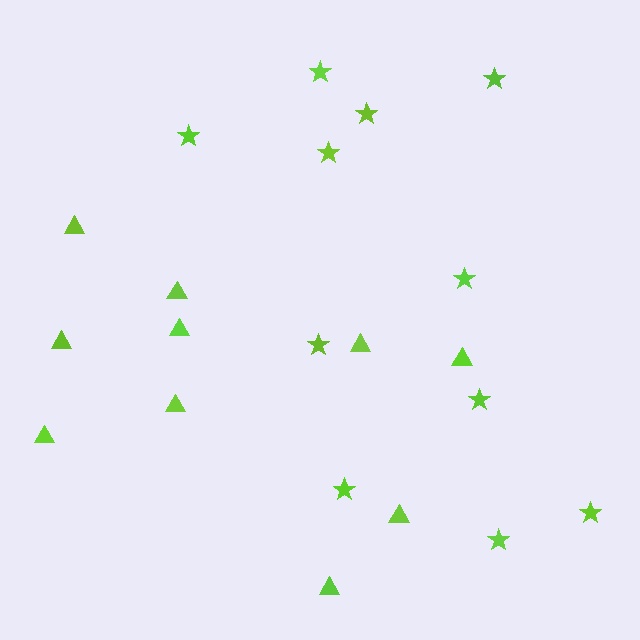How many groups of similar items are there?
There are 2 groups: one group of stars (11) and one group of triangles (10).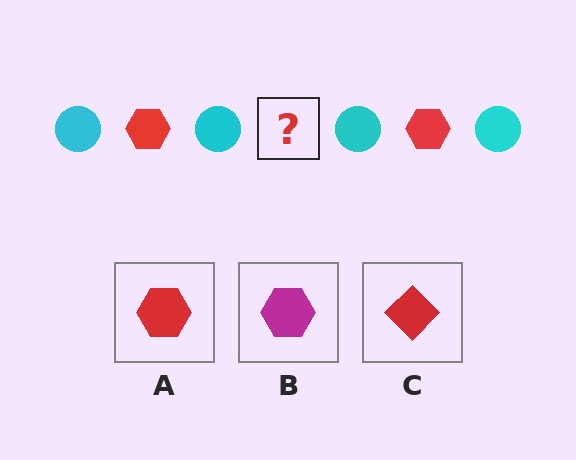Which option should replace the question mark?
Option A.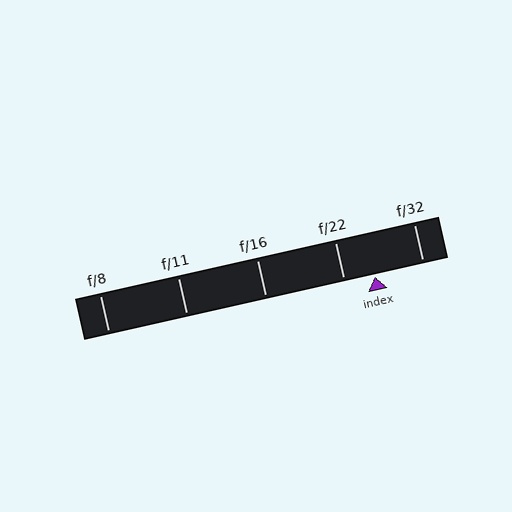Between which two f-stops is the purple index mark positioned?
The index mark is between f/22 and f/32.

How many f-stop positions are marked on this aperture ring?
There are 5 f-stop positions marked.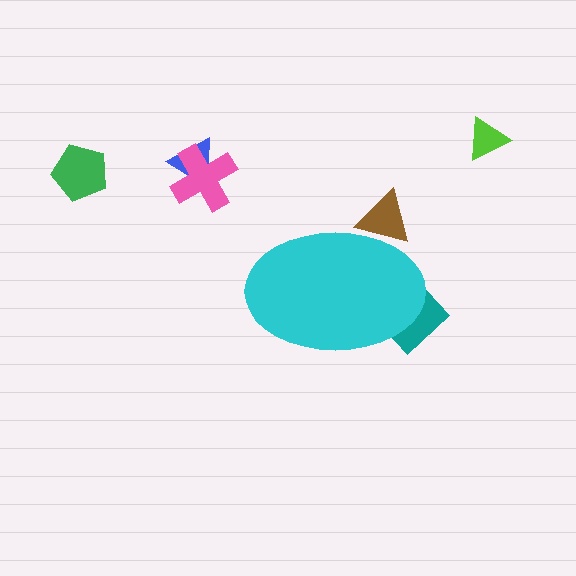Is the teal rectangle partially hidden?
Yes, the teal rectangle is partially hidden behind the cyan ellipse.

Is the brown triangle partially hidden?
Yes, the brown triangle is partially hidden behind the cyan ellipse.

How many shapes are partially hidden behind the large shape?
2 shapes are partially hidden.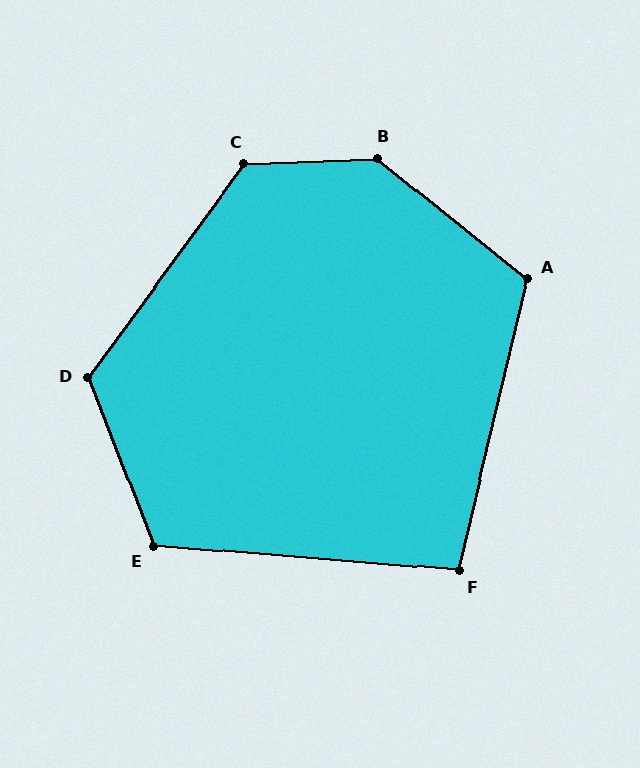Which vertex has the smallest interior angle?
F, at approximately 99 degrees.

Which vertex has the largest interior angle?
B, at approximately 139 degrees.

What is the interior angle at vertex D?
Approximately 123 degrees (obtuse).